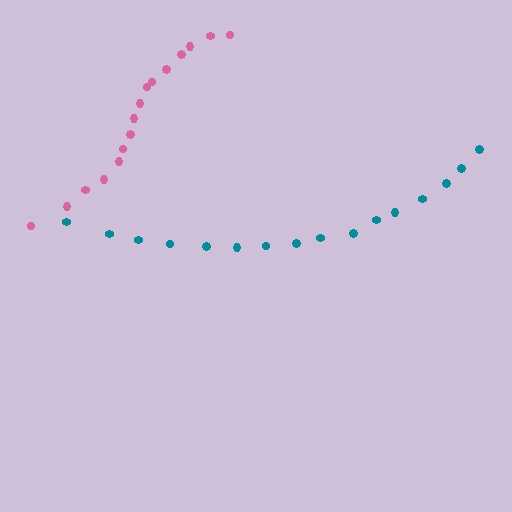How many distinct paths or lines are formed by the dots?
There are 2 distinct paths.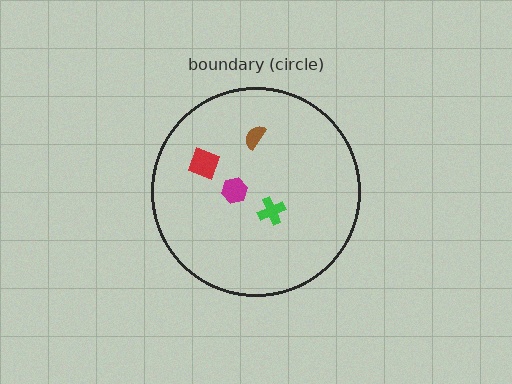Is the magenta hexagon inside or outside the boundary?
Inside.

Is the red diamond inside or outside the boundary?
Inside.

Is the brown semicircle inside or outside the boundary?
Inside.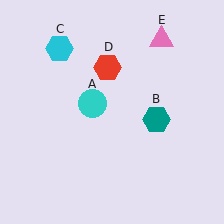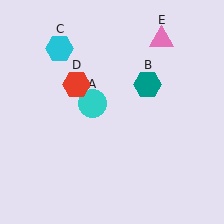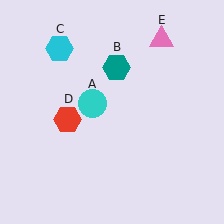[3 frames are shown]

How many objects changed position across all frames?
2 objects changed position: teal hexagon (object B), red hexagon (object D).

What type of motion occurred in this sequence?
The teal hexagon (object B), red hexagon (object D) rotated counterclockwise around the center of the scene.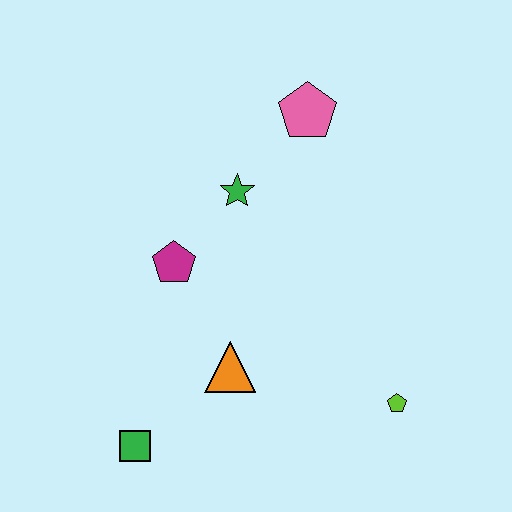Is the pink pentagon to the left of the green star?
No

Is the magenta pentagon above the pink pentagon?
No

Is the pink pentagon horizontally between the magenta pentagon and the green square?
No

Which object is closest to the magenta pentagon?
The green star is closest to the magenta pentagon.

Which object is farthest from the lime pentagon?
The pink pentagon is farthest from the lime pentagon.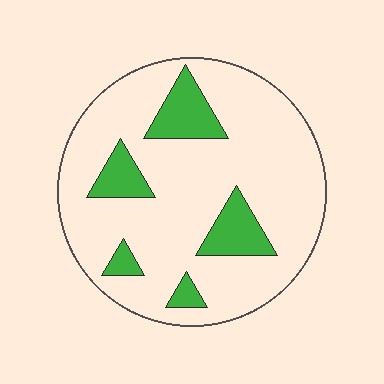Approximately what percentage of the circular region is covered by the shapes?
Approximately 20%.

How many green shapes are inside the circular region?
5.